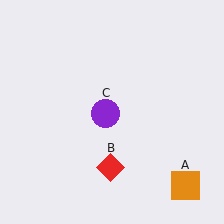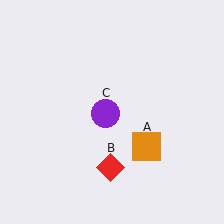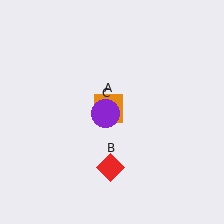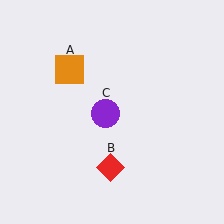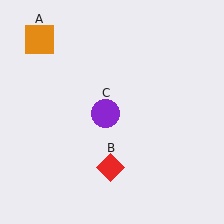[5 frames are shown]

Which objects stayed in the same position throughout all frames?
Red diamond (object B) and purple circle (object C) remained stationary.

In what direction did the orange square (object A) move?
The orange square (object A) moved up and to the left.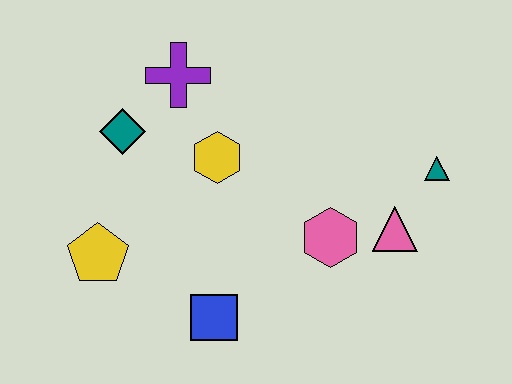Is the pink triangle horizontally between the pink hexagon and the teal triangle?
Yes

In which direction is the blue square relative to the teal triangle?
The blue square is to the left of the teal triangle.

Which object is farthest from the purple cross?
The teal triangle is farthest from the purple cross.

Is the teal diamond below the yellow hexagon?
No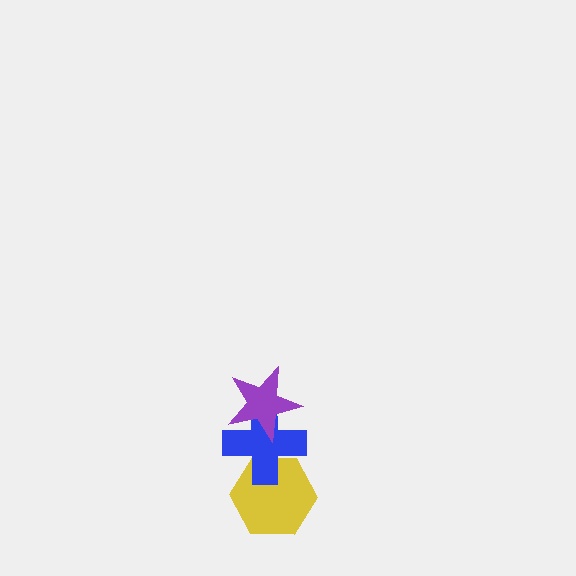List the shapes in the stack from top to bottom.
From top to bottom: the purple star, the blue cross, the yellow hexagon.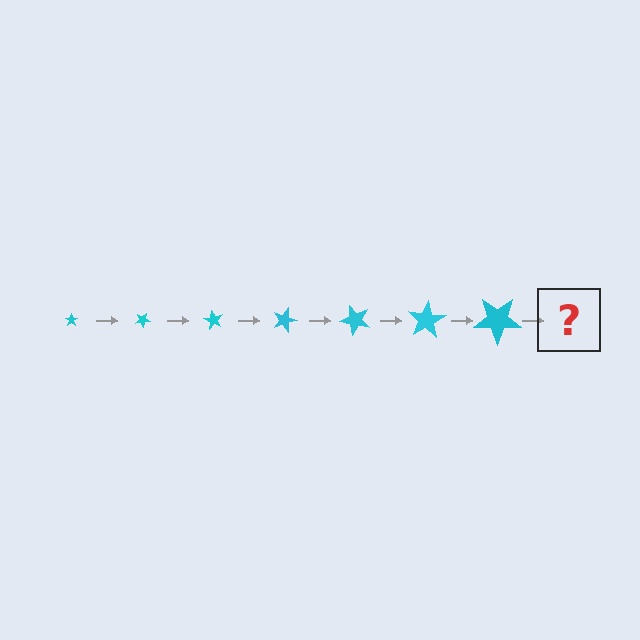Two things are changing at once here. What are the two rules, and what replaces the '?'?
The two rules are that the star grows larger each step and it rotates 30 degrees each step. The '?' should be a star, larger than the previous one and rotated 210 degrees from the start.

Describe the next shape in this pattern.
It should be a star, larger than the previous one and rotated 210 degrees from the start.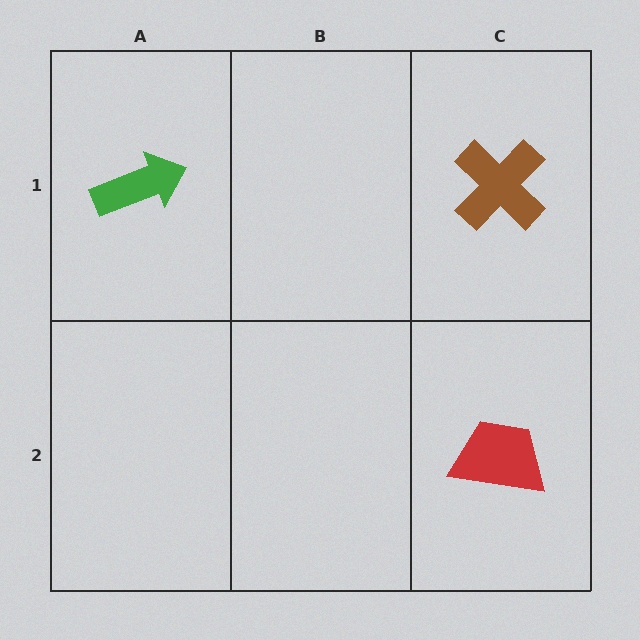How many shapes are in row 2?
1 shape.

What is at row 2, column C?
A red trapezoid.